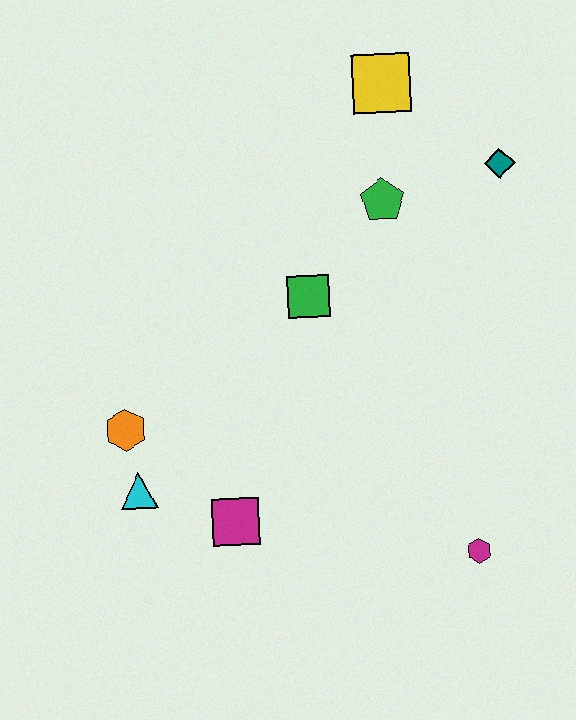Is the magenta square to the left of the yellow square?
Yes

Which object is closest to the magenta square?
The cyan triangle is closest to the magenta square.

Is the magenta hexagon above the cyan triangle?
No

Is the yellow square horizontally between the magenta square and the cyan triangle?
No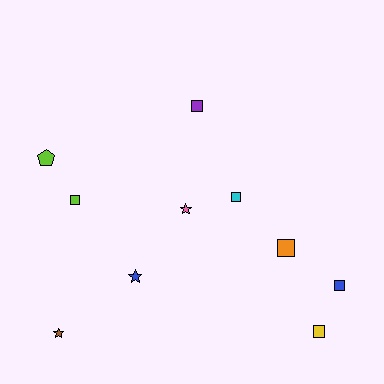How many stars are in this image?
There are 3 stars.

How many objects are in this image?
There are 10 objects.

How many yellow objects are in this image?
There is 1 yellow object.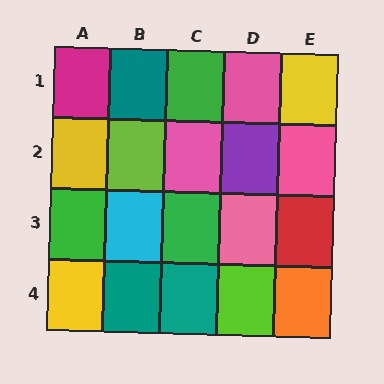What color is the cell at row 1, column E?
Yellow.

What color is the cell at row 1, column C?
Green.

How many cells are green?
3 cells are green.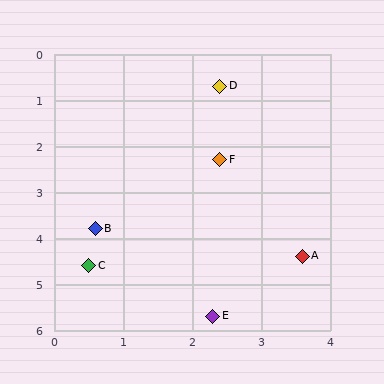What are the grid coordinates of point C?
Point C is at approximately (0.5, 4.6).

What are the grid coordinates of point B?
Point B is at approximately (0.6, 3.8).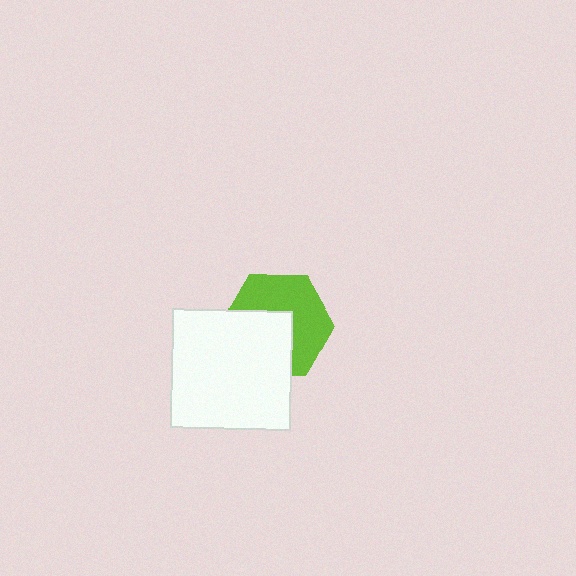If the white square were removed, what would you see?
You would see the complete lime hexagon.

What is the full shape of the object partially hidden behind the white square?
The partially hidden object is a lime hexagon.